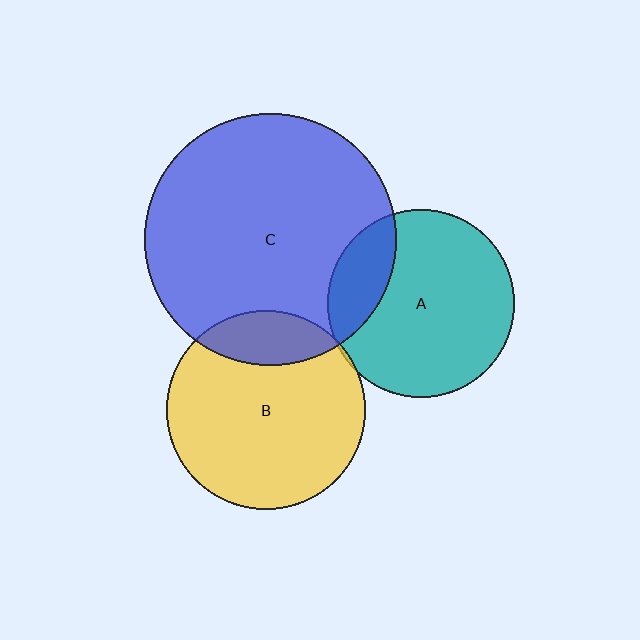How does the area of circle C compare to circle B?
Approximately 1.6 times.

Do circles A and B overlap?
Yes.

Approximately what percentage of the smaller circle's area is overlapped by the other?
Approximately 5%.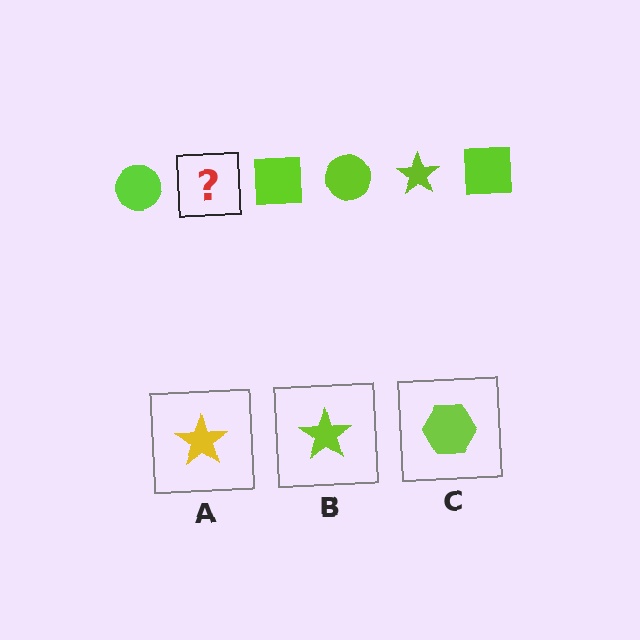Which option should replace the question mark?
Option B.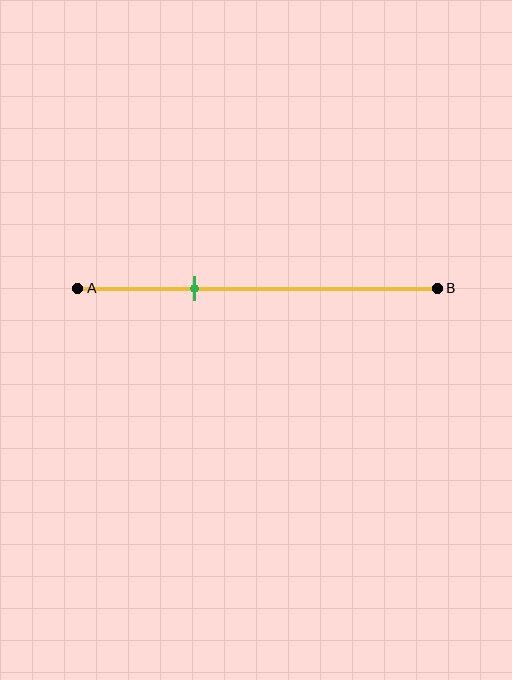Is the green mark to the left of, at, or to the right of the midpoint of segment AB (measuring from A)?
The green mark is to the left of the midpoint of segment AB.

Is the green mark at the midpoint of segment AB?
No, the mark is at about 35% from A, not at the 50% midpoint.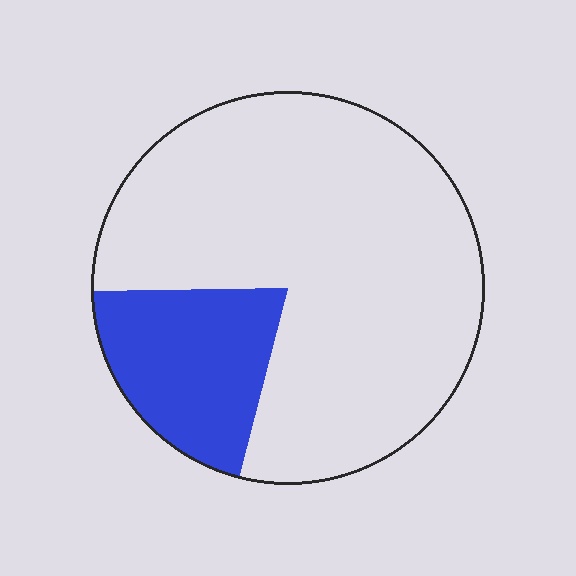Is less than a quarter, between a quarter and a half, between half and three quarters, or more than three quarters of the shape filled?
Less than a quarter.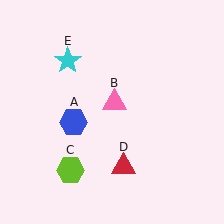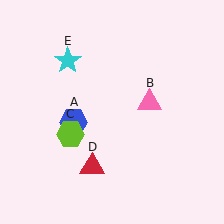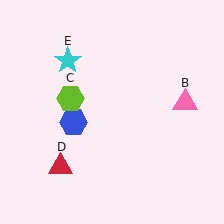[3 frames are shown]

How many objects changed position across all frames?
3 objects changed position: pink triangle (object B), lime hexagon (object C), red triangle (object D).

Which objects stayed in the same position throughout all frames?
Blue hexagon (object A) and cyan star (object E) remained stationary.